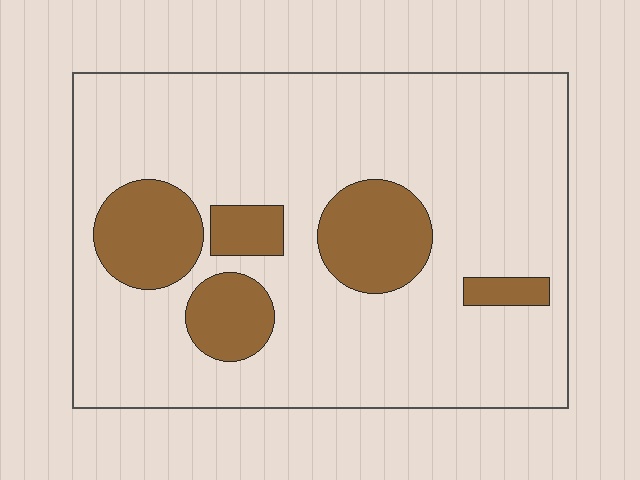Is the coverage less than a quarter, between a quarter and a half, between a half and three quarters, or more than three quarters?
Less than a quarter.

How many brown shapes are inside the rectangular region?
5.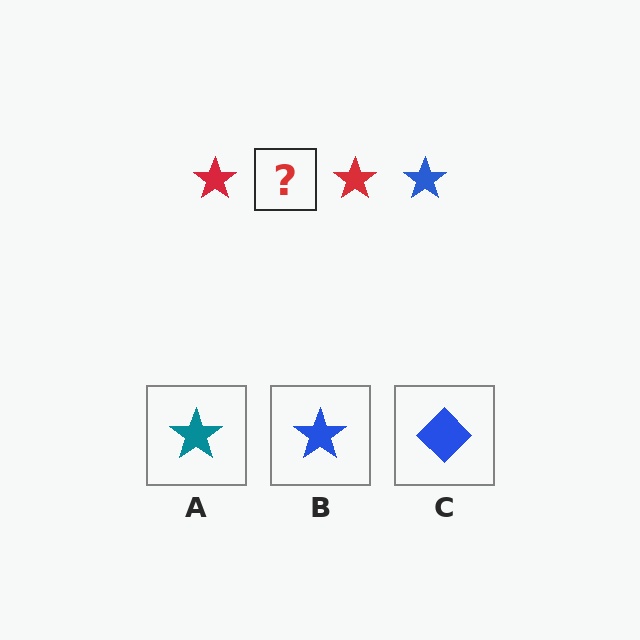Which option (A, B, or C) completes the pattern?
B.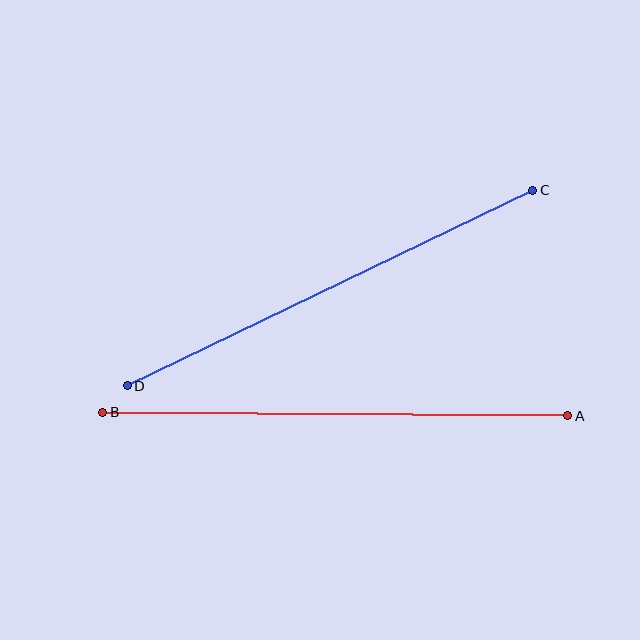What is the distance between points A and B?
The distance is approximately 465 pixels.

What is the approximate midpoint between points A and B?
The midpoint is at approximately (335, 414) pixels.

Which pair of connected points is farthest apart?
Points A and B are farthest apart.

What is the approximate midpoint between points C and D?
The midpoint is at approximately (330, 288) pixels.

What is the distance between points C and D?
The distance is approximately 450 pixels.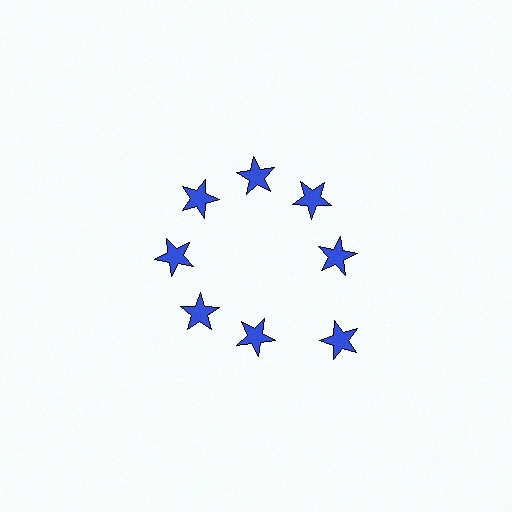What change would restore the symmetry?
The symmetry would be restored by moving it inward, back onto the ring so that all 8 stars sit at equal angles and equal distance from the center.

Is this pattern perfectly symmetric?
No. The 8 blue stars are arranged in a ring, but one element near the 4 o'clock position is pushed outward from the center, breaking the 8-fold rotational symmetry.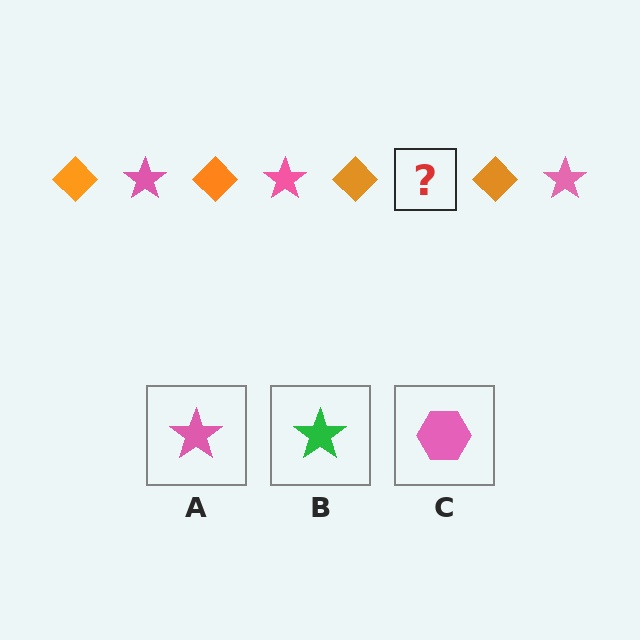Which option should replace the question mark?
Option A.